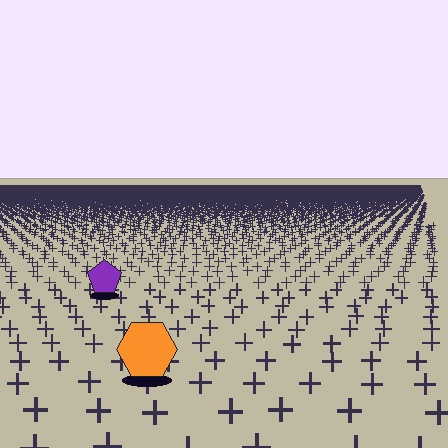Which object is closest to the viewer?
The orange hexagon is closest. The texture marks near it are larger and more spread out.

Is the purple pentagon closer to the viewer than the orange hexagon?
No. The orange hexagon is closer — you can tell from the texture gradient: the ground texture is coarser near it.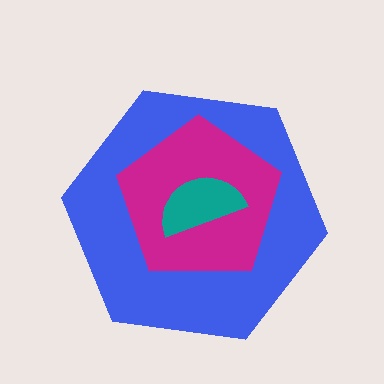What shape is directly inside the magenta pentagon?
The teal semicircle.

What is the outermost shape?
The blue hexagon.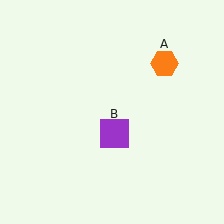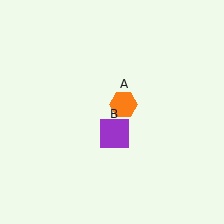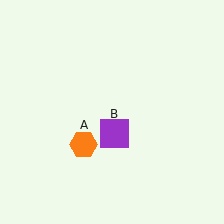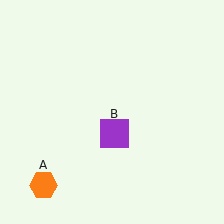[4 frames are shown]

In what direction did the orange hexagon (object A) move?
The orange hexagon (object A) moved down and to the left.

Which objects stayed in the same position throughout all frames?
Purple square (object B) remained stationary.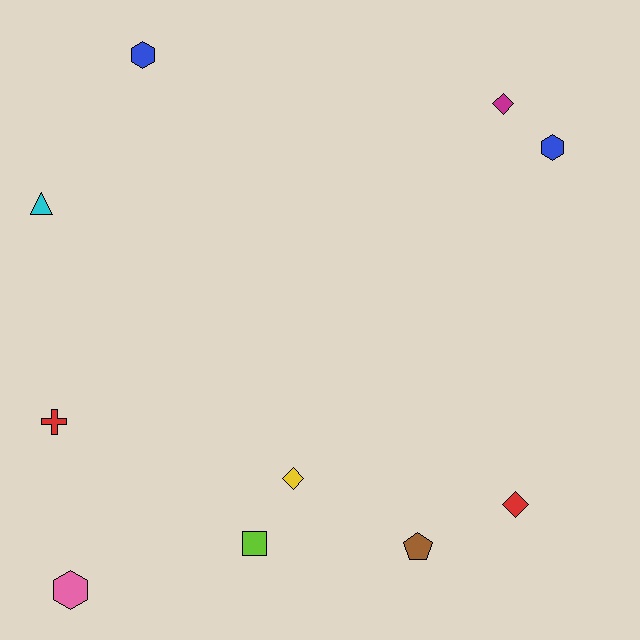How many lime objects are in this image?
There is 1 lime object.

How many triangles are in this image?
There is 1 triangle.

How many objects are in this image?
There are 10 objects.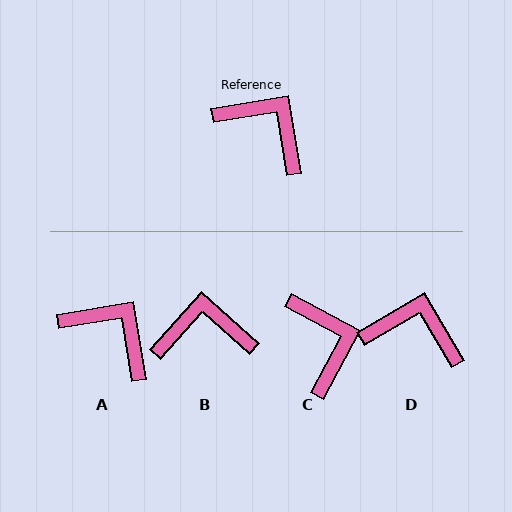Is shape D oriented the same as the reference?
No, it is off by about 21 degrees.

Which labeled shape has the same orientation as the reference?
A.